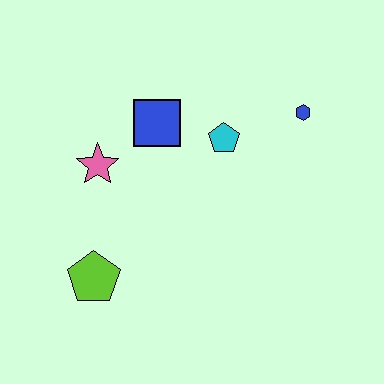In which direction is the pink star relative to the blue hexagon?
The pink star is to the left of the blue hexagon.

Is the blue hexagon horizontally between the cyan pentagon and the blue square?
No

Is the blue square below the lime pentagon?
No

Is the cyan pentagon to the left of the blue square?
No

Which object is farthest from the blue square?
The lime pentagon is farthest from the blue square.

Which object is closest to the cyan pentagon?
The blue square is closest to the cyan pentagon.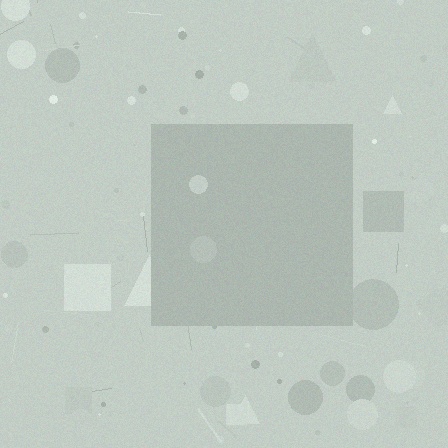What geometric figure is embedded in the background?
A square is embedded in the background.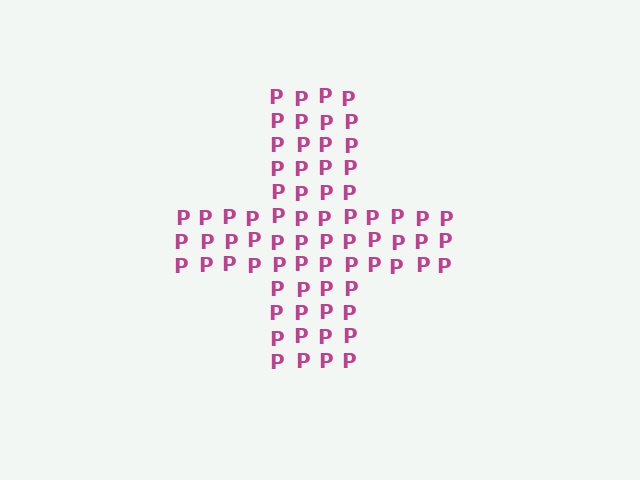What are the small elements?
The small elements are letter P's.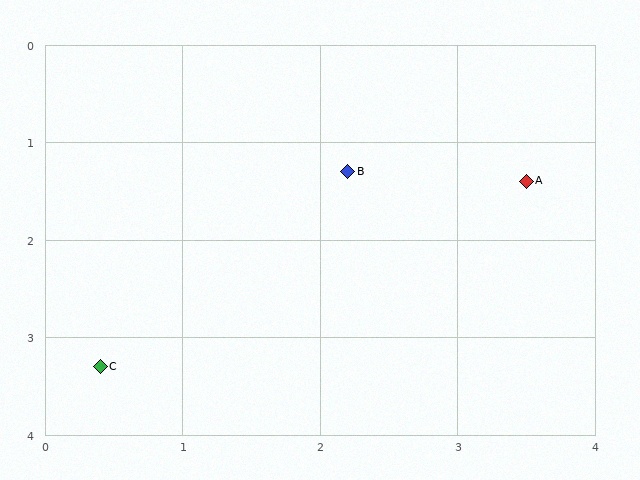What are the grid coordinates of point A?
Point A is at approximately (3.5, 1.4).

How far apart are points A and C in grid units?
Points A and C are about 3.6 grid units apart.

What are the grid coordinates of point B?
Point B is at approximately (2.2, 1.3).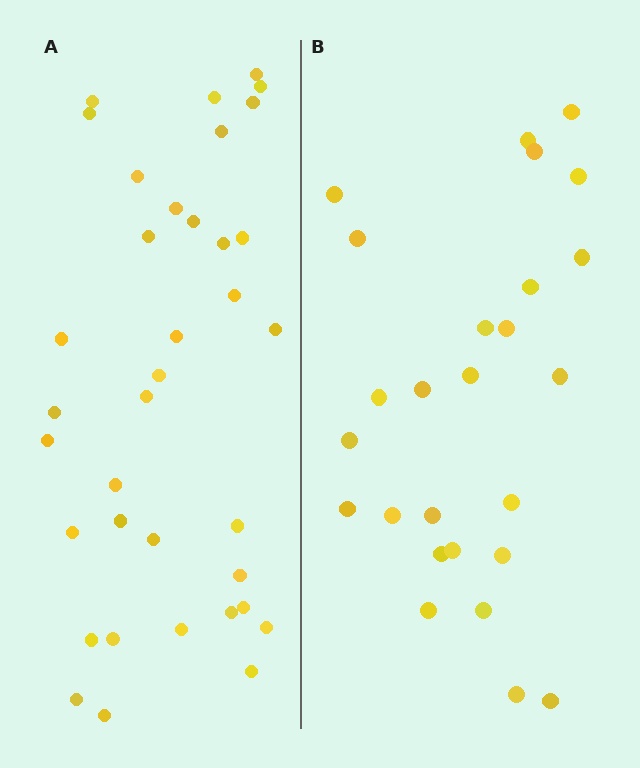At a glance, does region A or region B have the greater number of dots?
Region A (the left region) has more dots.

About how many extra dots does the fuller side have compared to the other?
Region A has roughly 10 or so more dots than region B.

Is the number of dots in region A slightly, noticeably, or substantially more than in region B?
Region A has noticeably more, but not dramatically so. The ratio is roughly 1.4 to 1.